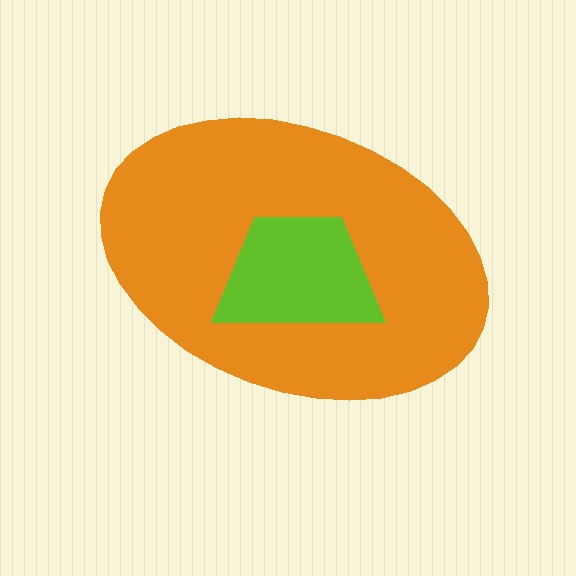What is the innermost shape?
The lime trapezoid.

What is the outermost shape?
The orange ellipse.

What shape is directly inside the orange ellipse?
The lime trapezoid.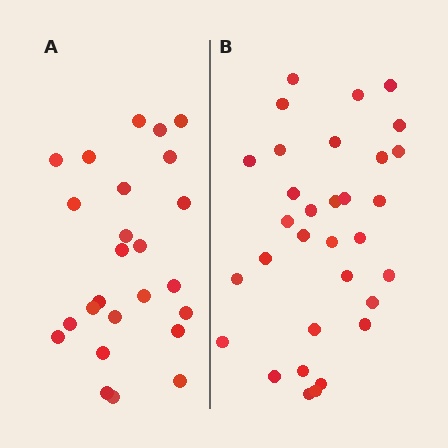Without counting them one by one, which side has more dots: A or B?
Region B (the right region) has more dots.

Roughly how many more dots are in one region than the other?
Region B has roughly 8 or so more dots than region A.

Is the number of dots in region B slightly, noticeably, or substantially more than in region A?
Region B has noticeably more, but not dramatically so. The ratio is roughly 1.3 to 1.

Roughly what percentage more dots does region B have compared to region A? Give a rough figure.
About 30% more.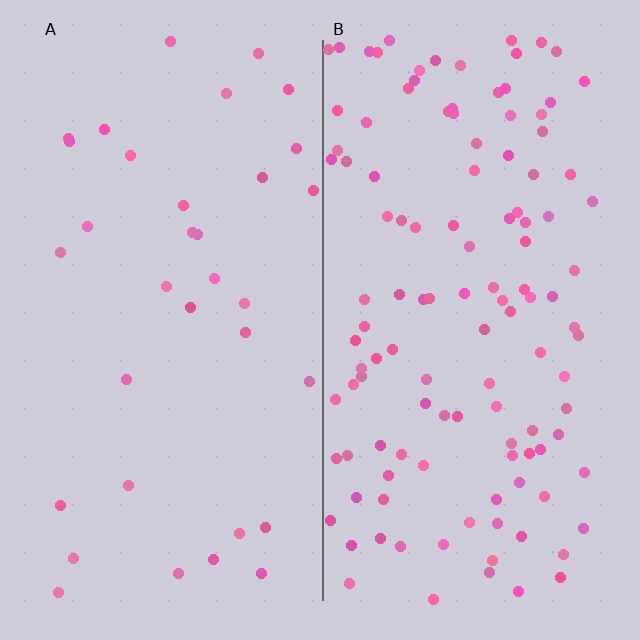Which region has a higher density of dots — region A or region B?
B (the right).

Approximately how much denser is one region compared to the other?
Approximately 3.6× — region B over region A.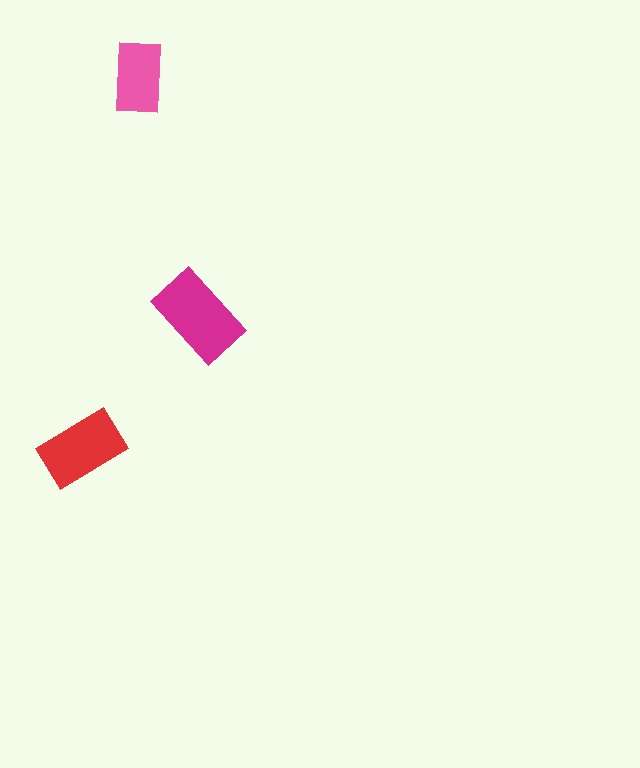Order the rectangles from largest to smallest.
the magenta one, the red one, the pink one.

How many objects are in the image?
There are 3 objects in the image.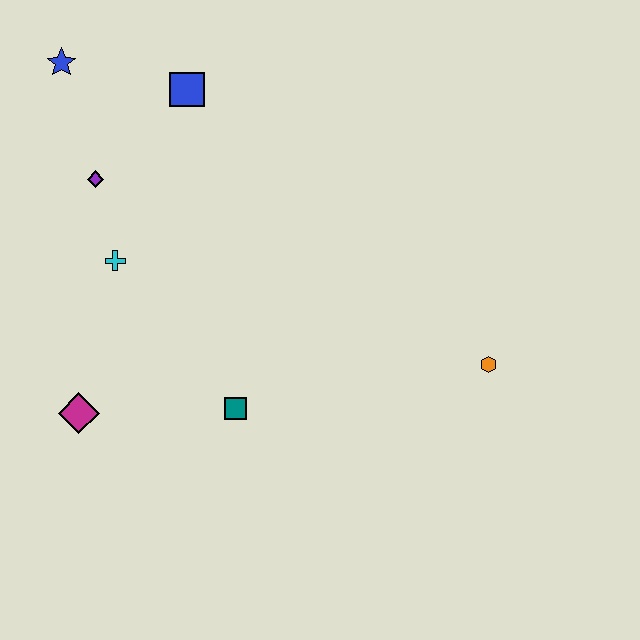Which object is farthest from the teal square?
The blue star is farthest from the teal square.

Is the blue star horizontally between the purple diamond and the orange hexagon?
No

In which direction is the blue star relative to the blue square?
The blue star is to the left of the blue square.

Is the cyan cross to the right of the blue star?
Yes